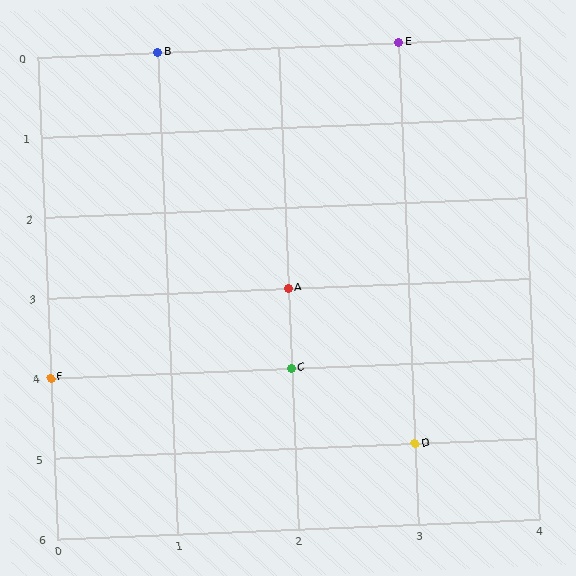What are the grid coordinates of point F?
Point F is at grid coordinates (0, 4).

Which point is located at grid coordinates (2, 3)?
Point A is at (2, 3).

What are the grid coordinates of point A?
Point A is at grid coordinates (2, 3).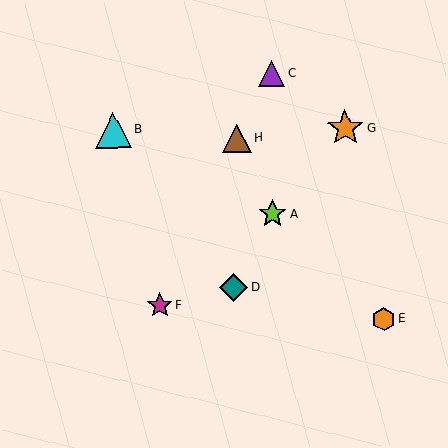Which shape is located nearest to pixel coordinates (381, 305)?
The orange hexagon (labeled E) at (384, 319) is nearest to that location.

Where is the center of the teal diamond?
The center of the teal diamond is at (234, 287).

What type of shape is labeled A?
Shape A is a lime star.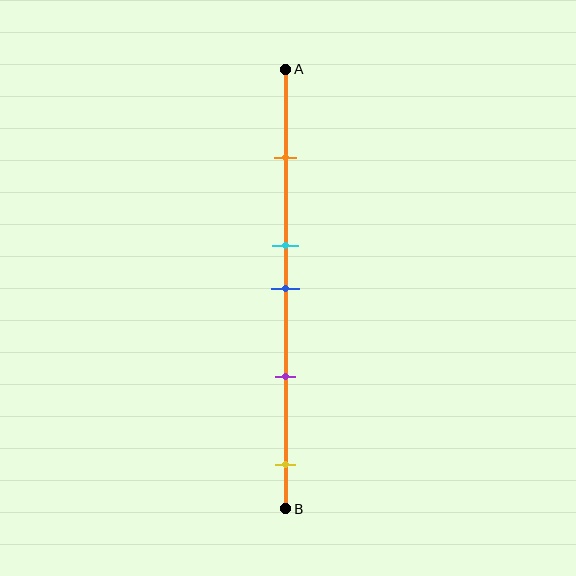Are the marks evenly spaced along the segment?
No, the marks are not evenly spaced.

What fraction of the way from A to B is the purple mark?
The purple mark is approximately 70% (0.7) of the way from A to B.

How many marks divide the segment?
There are 5 marks dividing the segment.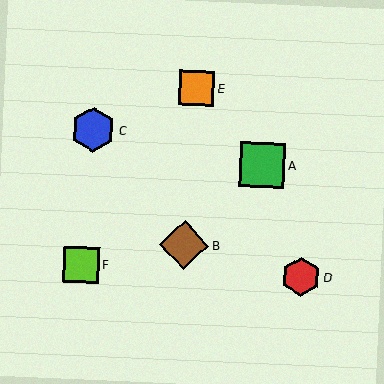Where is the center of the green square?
The center of the green square is at (262, 165).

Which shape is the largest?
The brown diamond (labeled B) is the largest.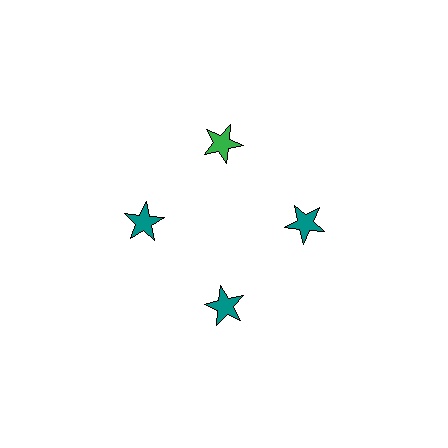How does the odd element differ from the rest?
It has a different color: green instead of teal.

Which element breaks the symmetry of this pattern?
The green star at roughly the 12 o'clock position breaks the symmetry. All other shapes are teal stars.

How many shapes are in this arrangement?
There are 4 shapes arranged in a ring pattern.